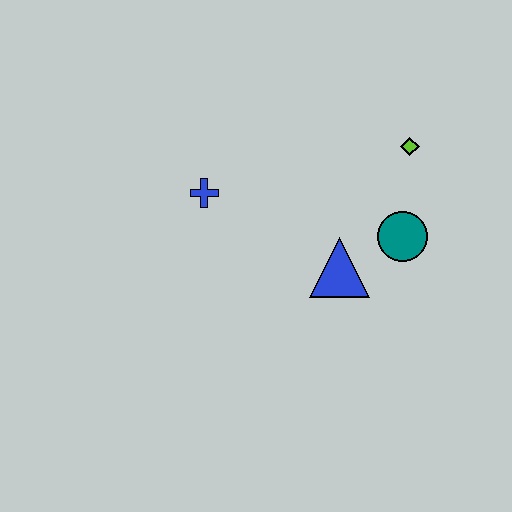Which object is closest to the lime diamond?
The teal circle is closest to the lime diamond.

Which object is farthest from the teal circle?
The blue cross is farthest from the teal circle.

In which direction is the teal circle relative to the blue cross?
The teal circle is to the right of the blue cross.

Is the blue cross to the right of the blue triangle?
No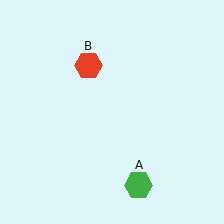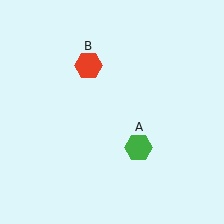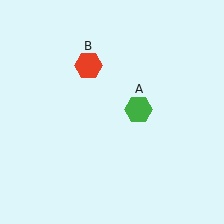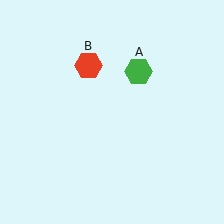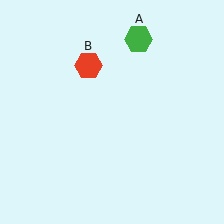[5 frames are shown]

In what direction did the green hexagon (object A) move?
The green hexagon (object A) moved up.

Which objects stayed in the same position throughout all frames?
Red hexagon (object B) remained stationary.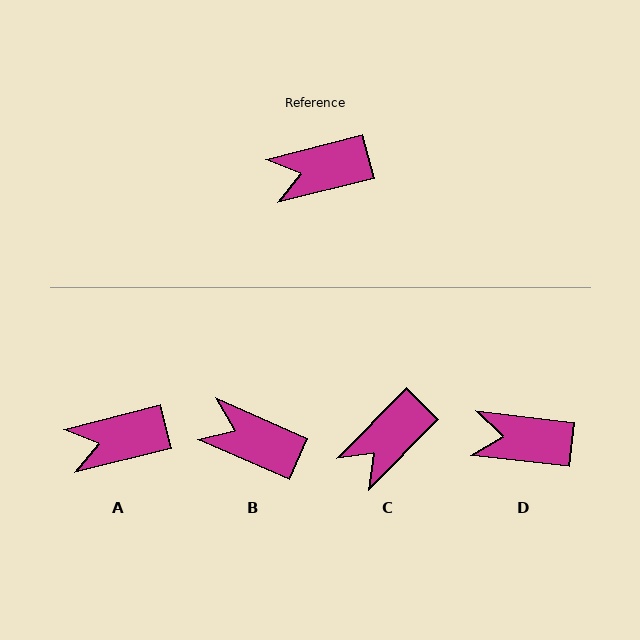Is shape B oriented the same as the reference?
No, it is off by about 38 degrees.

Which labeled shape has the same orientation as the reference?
A.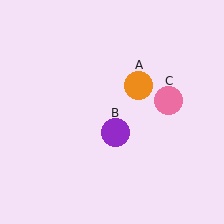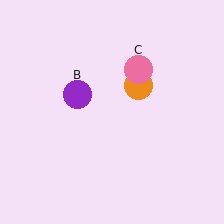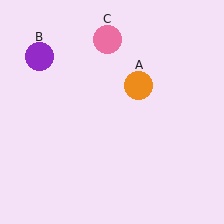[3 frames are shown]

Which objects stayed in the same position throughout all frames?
Orange circle (object A) remained stationary.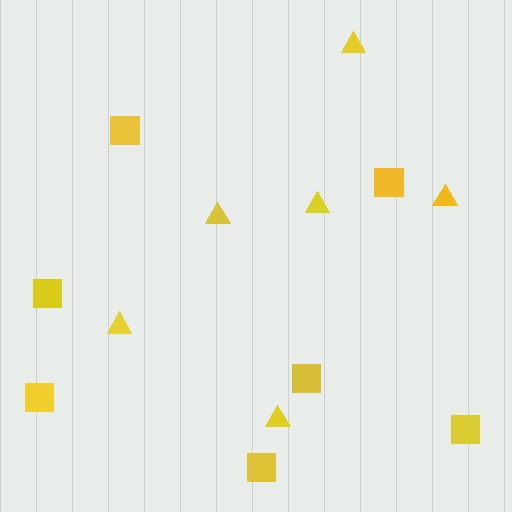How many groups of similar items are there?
There are 2 groups: one group of squares (7) and one group of triangles (6).